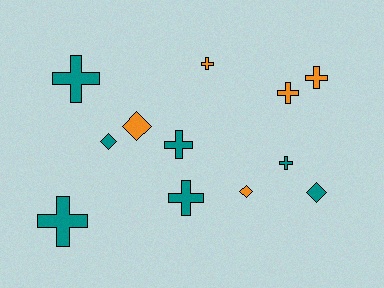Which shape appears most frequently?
Cross, with 8 objects.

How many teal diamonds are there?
There are 2 teal diamonds.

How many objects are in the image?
There are 12 objects.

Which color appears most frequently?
Teal, with 7 objects.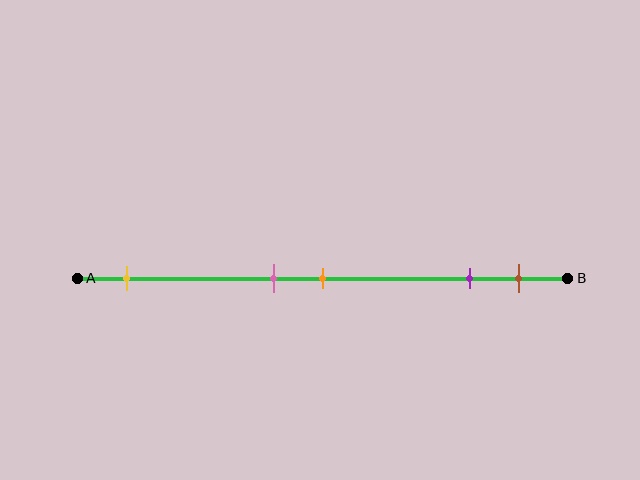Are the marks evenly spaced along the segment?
No, the marks are not evenly spaced.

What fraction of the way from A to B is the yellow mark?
The yellow mark is approximately 10% (0.1) of the way from A to B.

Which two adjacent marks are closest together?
The pink and orange marks are the closest adjacent pair.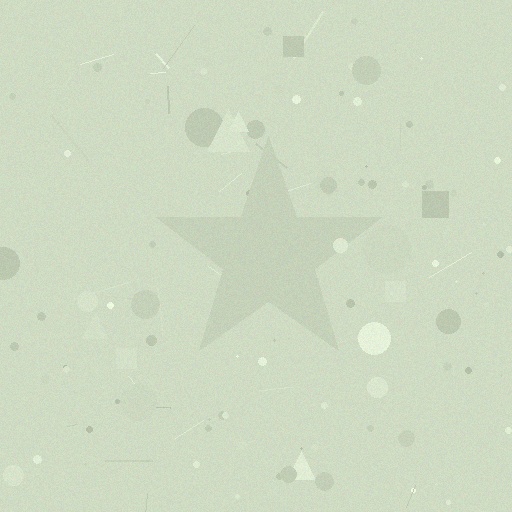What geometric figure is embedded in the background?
A star is embedded in the background.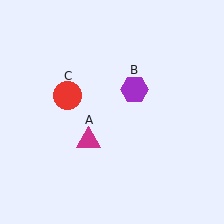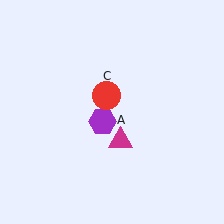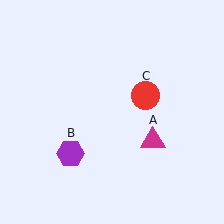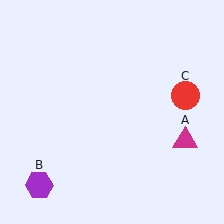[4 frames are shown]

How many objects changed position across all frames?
3 objects changed position: magenta triangle (object A), purple hexagon (object B), red circle (object C).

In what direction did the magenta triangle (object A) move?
The magenta triangle (object A) moved right.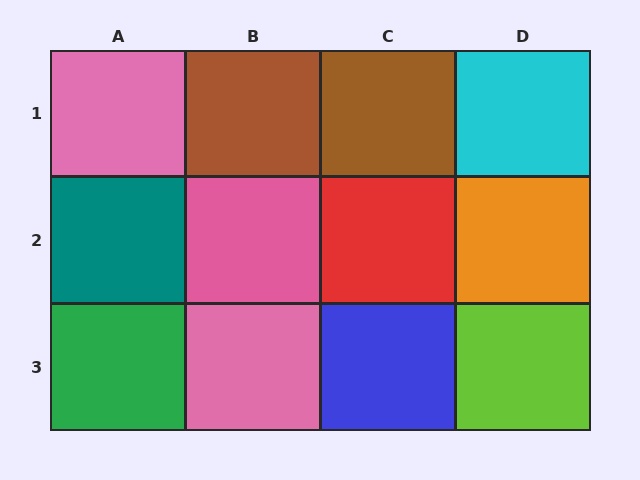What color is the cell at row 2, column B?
Pink.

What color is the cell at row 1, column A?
Pink.